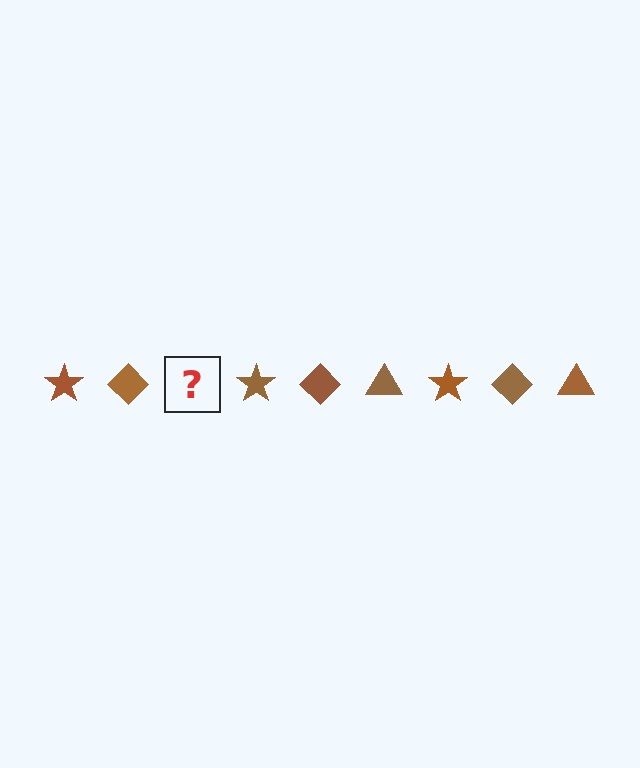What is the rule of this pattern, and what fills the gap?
The rule is that the pattern cycles through star, diamond, triangle shapes in brown. The gap should be filled with a brown triangle.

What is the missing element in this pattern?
The missing element is a brown triangle.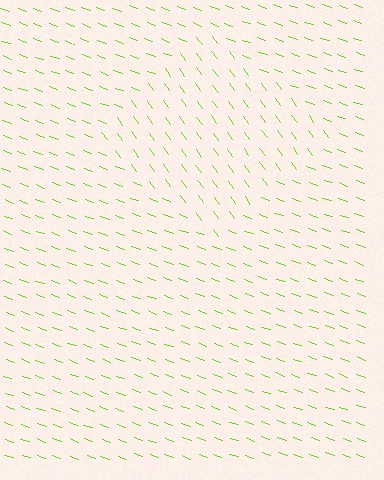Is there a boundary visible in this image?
Yes, there is a texture boundary formed by a change in line orientation.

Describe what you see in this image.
The image is filled with small lime line segments. A diamond region in the image has lines oriented differently from the surrounding lines, creating a visible texture boundary.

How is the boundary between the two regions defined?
The boundary is defined purely by a change in line orientation (approximately 35 degrees difference). All lines are the same color and thickness.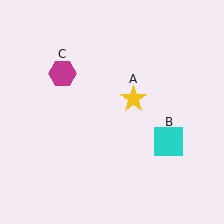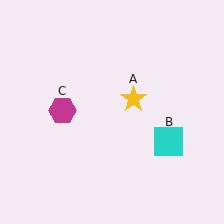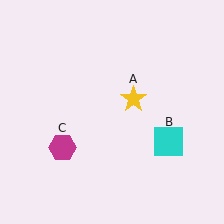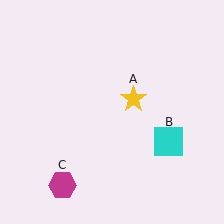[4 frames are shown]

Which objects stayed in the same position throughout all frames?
Yellow star (object A) and cyan square (object B) remained stationary.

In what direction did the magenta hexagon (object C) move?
The magenta hexagon (object C) moved down.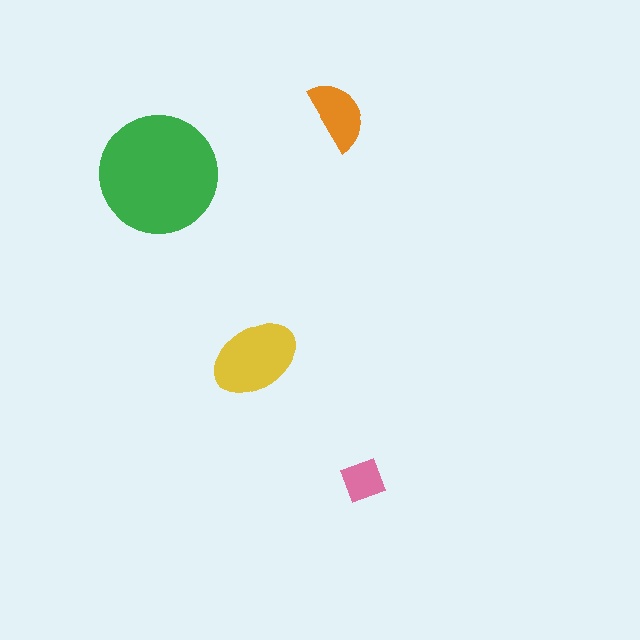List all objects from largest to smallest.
The green circle, the yellow ellipse, the orange semicircle, the pink diamond.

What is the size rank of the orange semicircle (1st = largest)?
3rd.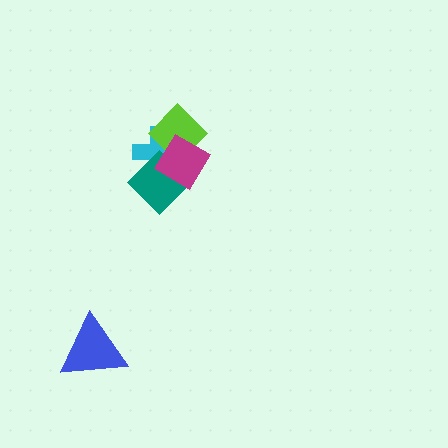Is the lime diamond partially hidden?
Yes, it is partially covered by another shape.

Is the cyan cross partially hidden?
Yes, it is partially covered by another shape.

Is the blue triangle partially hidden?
No, no other shape covers it.